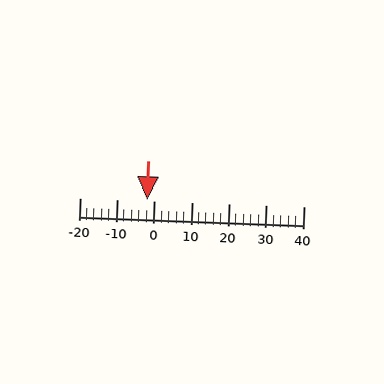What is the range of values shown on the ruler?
The ruler shows values from -20 to 40.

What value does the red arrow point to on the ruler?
The red arrow points to approximately -2.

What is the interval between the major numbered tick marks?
The major tick marks are spaced 10 units apart.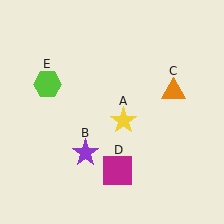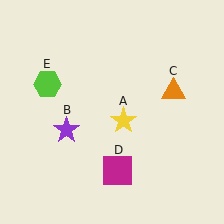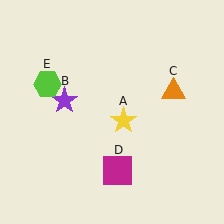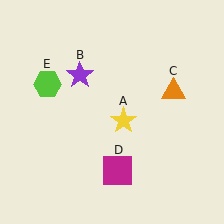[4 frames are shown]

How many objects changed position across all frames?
1 object changed position: purple star (object B).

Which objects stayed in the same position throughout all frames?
Yellow star (object A) and orange triangle (object C) and magenta square (object D) and lime hexagon (object E) remained stationary.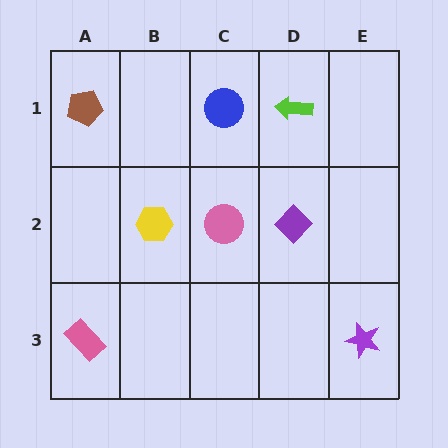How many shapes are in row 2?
3 shapes.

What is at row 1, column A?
A brown pentagon.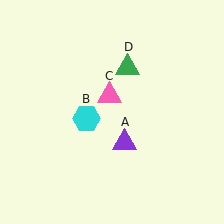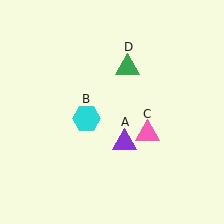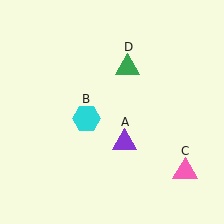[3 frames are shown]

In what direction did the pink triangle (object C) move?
The pink triangle (object C) moved down and to the right.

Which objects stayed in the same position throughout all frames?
Purple triangle (object A) and cyan hexagon (object B) and green triangle (object D) remained stationary.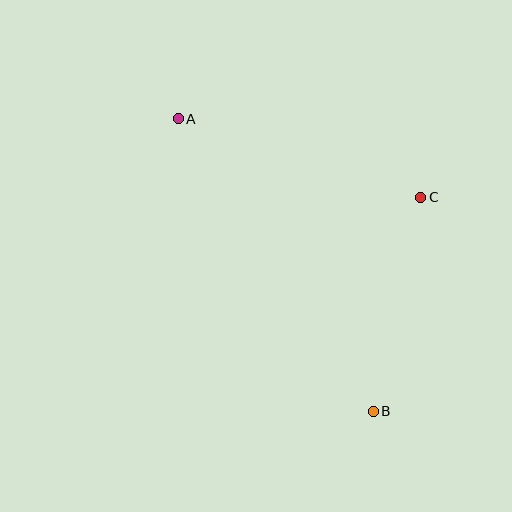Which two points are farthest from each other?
Points A and B are farthest from each other.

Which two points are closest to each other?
Points B and C are closest to each other.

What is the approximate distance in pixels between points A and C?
The distance between A and C is approximately 255 pixels.